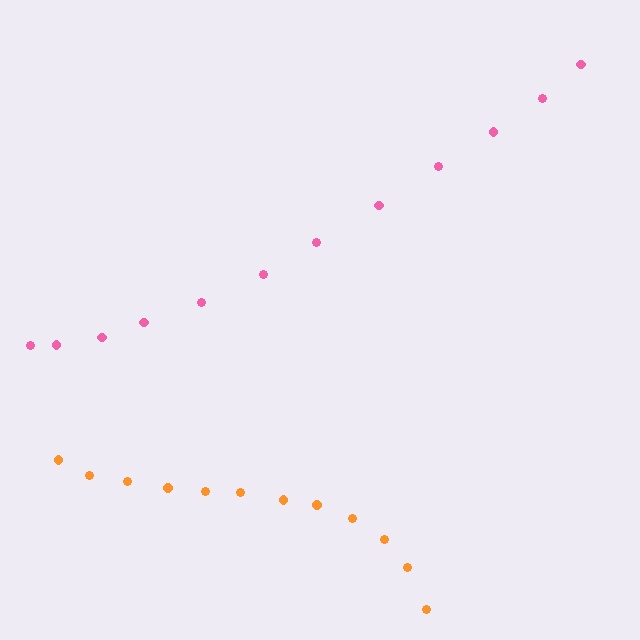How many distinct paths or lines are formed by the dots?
There are 2 distinct paths.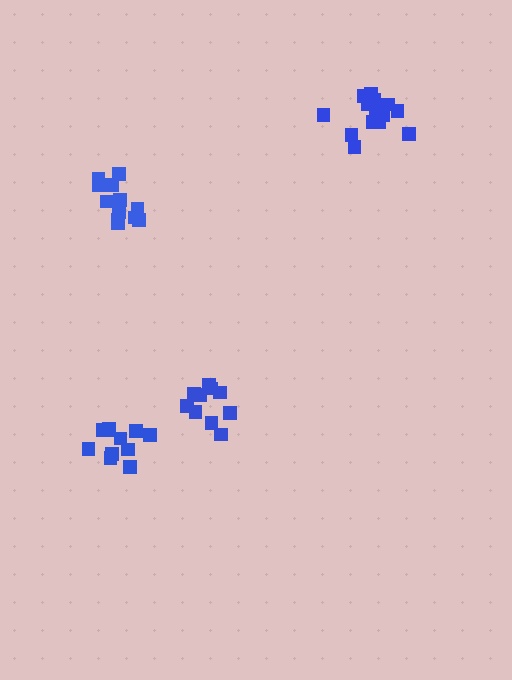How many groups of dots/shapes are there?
There are 4 groups.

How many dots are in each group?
Group 1: 13 dots, Group 2: 11 dots, Group 3: 16 dots, Group 4: 10 dots (50 total).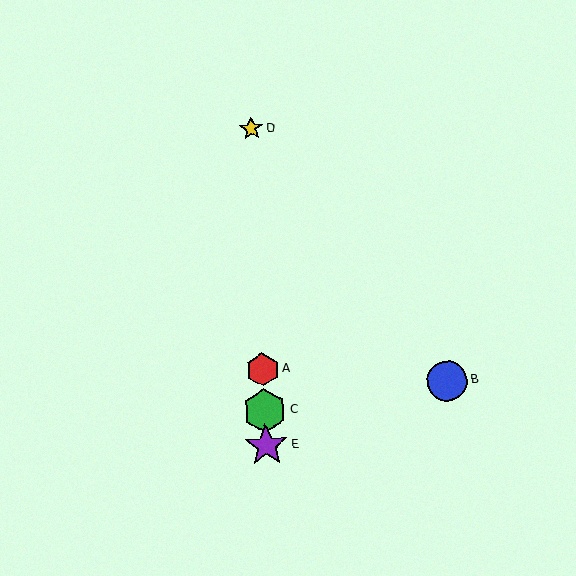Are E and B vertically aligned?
No, E is at x≈266 and B is at x≈447.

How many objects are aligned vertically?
4 objects (A, C, D, E) are aligned vertically.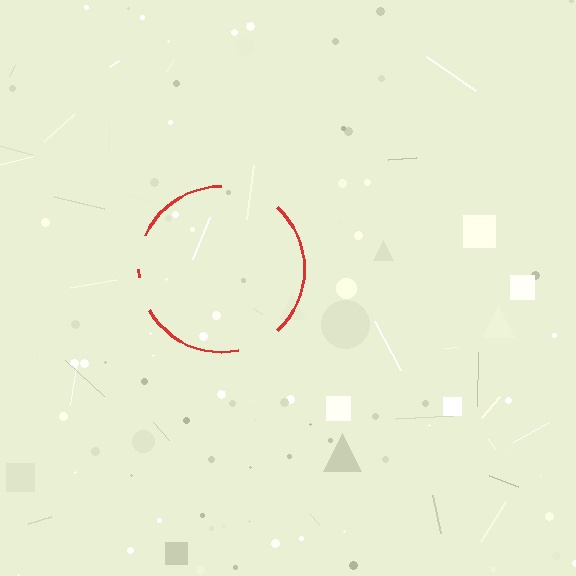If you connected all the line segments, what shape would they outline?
They would outline a circle.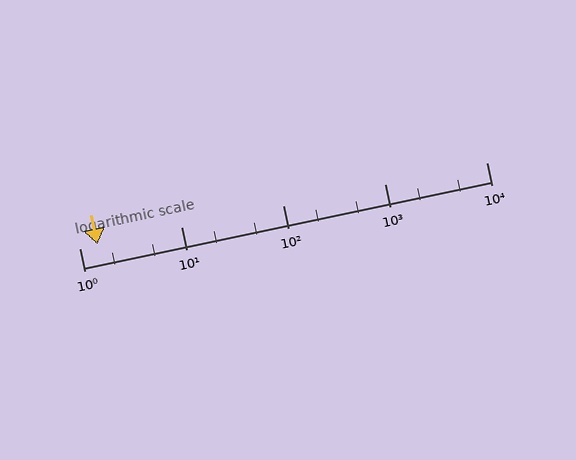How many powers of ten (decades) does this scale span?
The scale spans 4 decades, from 1 to 10000.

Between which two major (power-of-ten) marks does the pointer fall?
The pointer is between 1 and 10.